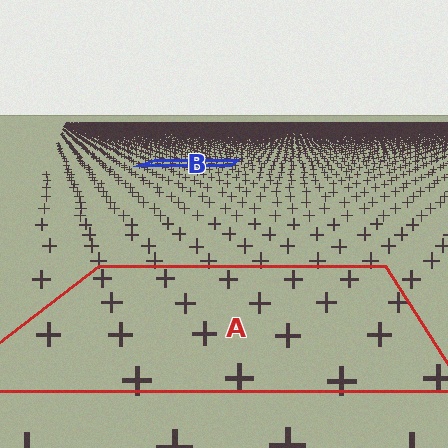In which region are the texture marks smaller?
The texture marks are smaller in region B, because it is farther away.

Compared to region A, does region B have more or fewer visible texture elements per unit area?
Region B has more texture elements per unit area — they are packed more densely because it is farther away.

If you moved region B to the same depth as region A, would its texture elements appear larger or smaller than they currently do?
They would appear larger. At a closer depth, the same texture elements are projected at a bigger on-screen size.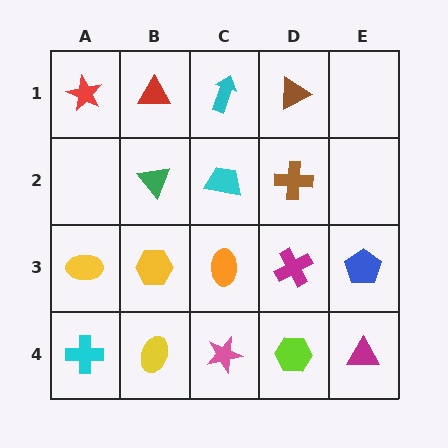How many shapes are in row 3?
5 shapes.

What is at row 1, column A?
A red star.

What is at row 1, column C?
A cyan arrow.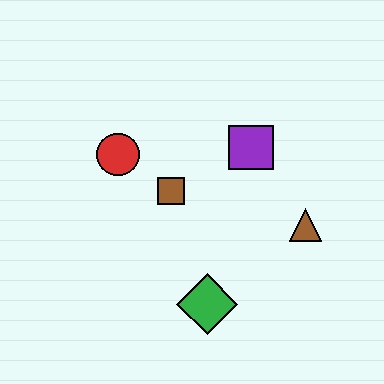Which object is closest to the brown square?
The red circle is closest to the brown square.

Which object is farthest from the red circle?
The brown triangle is farthest from the red circle.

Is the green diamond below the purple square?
Yes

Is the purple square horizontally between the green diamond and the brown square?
No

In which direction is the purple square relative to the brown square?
The purple square is to the right of the brown square.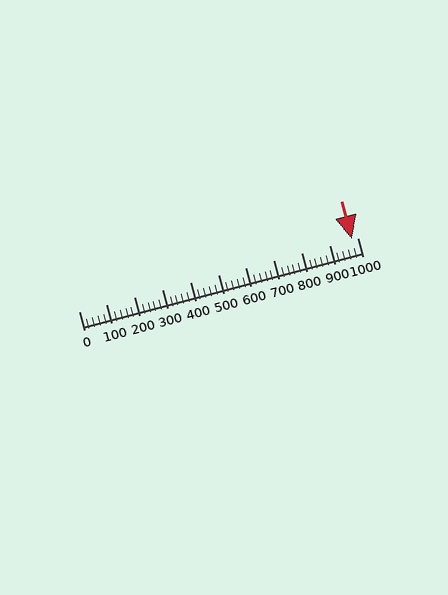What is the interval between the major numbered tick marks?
The major tick marks are spaced 100 units apart.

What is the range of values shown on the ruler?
The ruler shows values from 0 to 1000.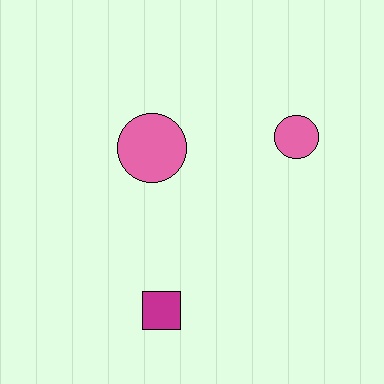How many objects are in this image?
There are 3 objects.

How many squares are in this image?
There is 1 square.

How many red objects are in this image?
There are no red objects.